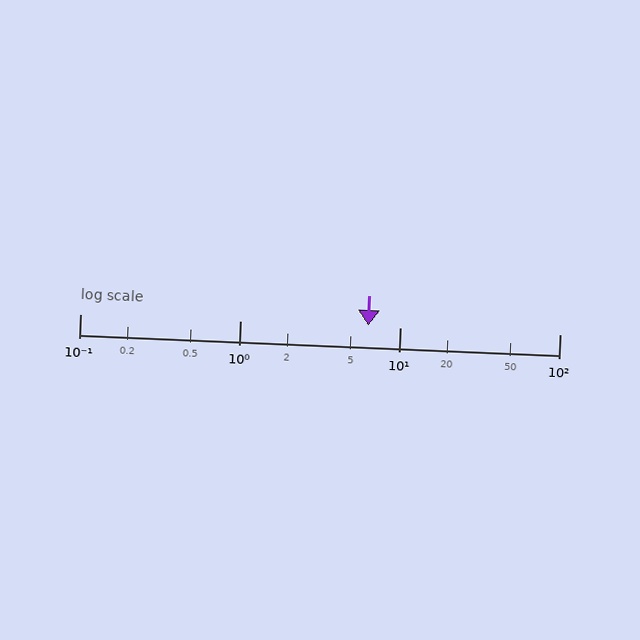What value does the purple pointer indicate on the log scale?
The pointer indicates approximately 6.4.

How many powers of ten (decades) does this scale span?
The scale spans 3 decades, from 0.1 to 100.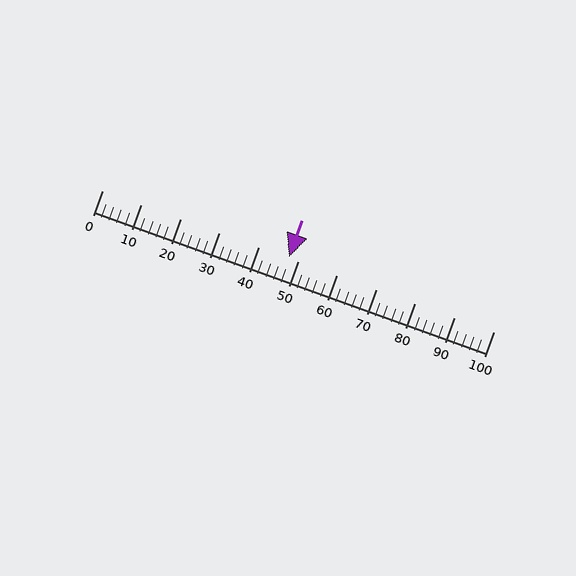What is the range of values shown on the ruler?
The ruler shows values from 0 to 100.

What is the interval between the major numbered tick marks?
The major tick marks are spaced 10 units apart.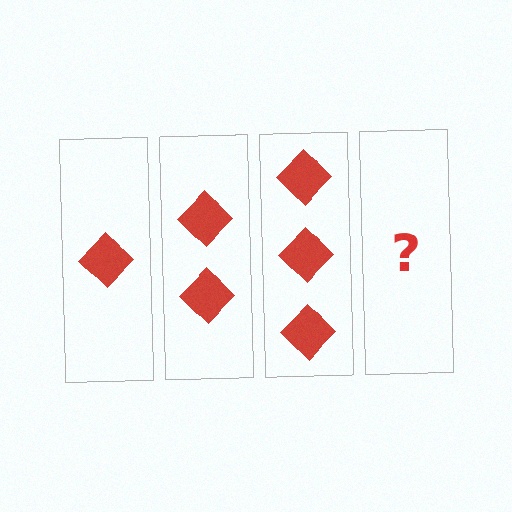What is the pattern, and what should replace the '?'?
The pattern is that each step adds one more diamond. The '?' should be 4 diamonds.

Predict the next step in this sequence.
The next step is 4 diamonds.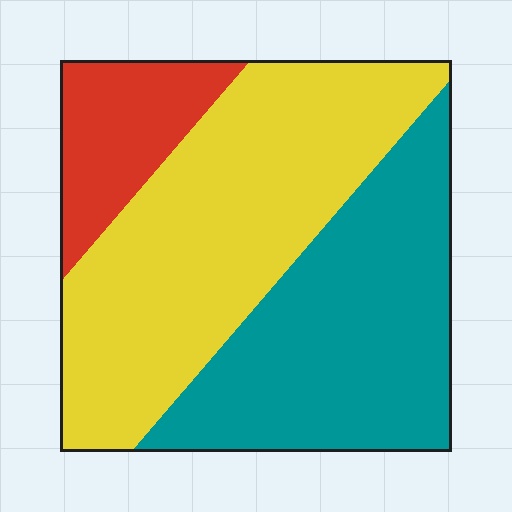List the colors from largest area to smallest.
From largest to smallest: yellow, teal, red.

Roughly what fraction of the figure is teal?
Teal covers around 40% of the figure.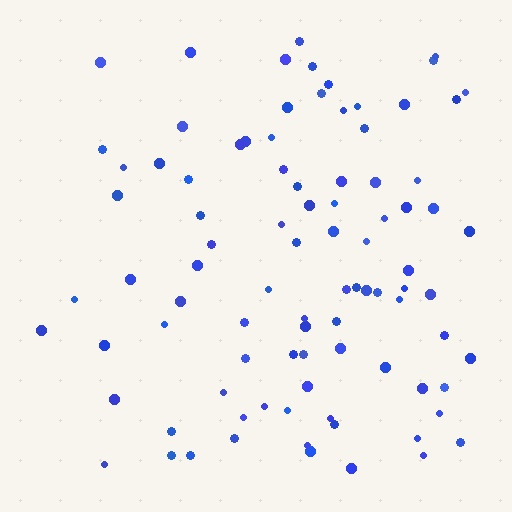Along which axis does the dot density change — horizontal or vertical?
Horizontal.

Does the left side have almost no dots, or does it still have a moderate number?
Still a moderate number, just noticeably fewer than the right.